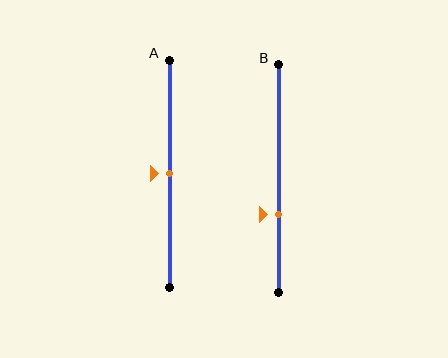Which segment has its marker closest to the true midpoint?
Segment A has its marker closest to the true midpoint.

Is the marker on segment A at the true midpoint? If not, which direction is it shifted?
Yes, the marker on segment A is at the true midpoint.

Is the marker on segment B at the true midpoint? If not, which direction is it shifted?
No, the marker on segment B is shifted downward by about 16% of the segment length.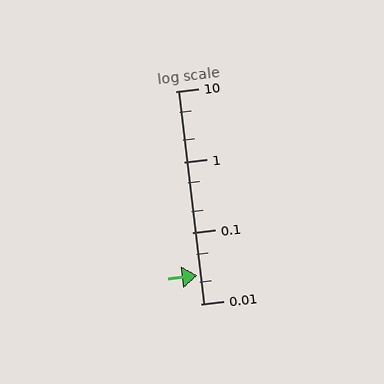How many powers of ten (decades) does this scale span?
The scale spans 3 decades, from 0.01 to 10.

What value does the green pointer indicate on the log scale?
The pointer indicates approximately 0.025.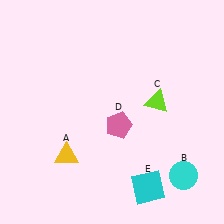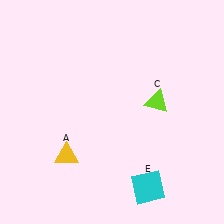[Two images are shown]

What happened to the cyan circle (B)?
The cyan circle (B) was removed in Image 2. It was in the bottom-right area of Image 1.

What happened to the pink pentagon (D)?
The pink pentagon (D) was removed in Image 2. It was in the bottom-right area of Image 1.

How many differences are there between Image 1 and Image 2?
There are 2 differences between the two images.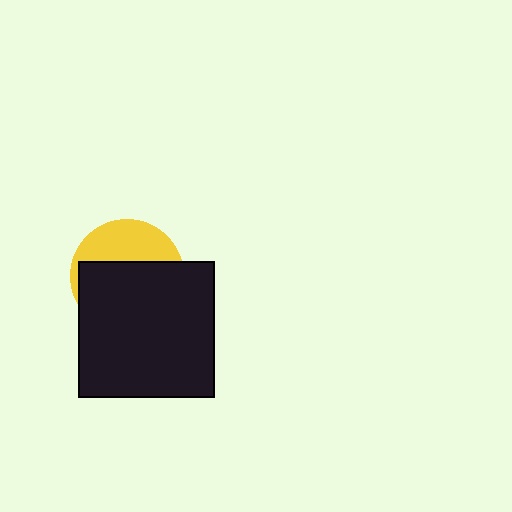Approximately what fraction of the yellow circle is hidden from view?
Roughly 64% of the yellow circle is hidden behind the black square.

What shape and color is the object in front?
The object in front is a black square.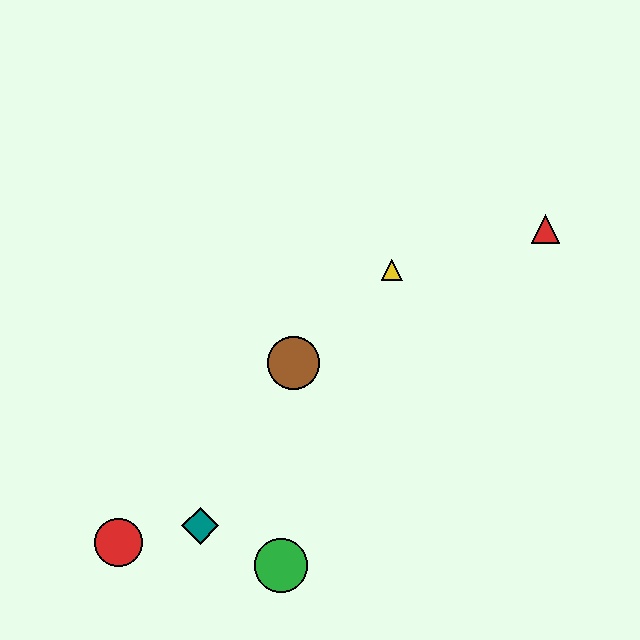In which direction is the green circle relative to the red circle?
The green circle is to the right of the red circle.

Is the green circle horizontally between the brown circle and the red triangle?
No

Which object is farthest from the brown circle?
The red triangle is farthest from the brown circle.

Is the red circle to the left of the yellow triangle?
Yes